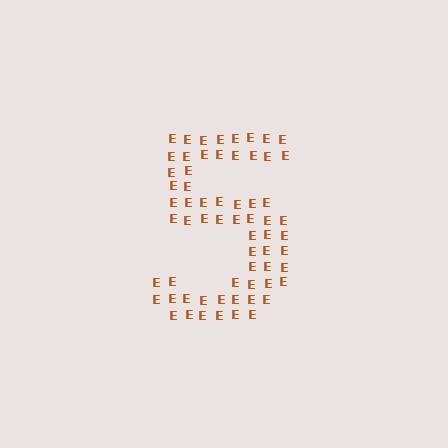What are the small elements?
The small elements are letter E's.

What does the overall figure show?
The overall figure shows the digit 5.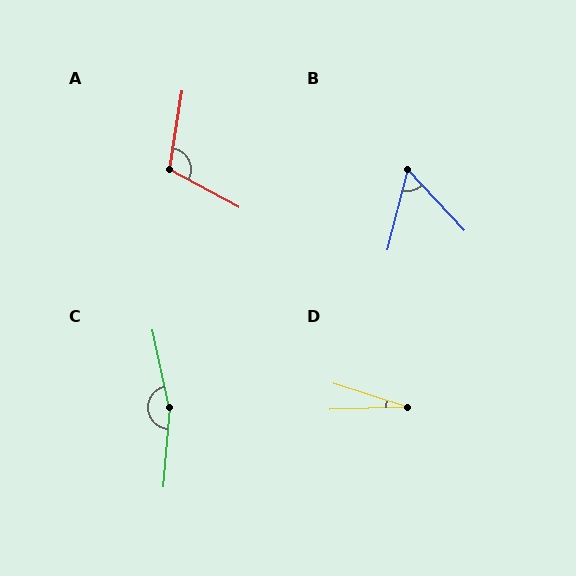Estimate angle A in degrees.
Approximately 110 degrees.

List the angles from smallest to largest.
D (19°), B (58°), A (110°), C (163°).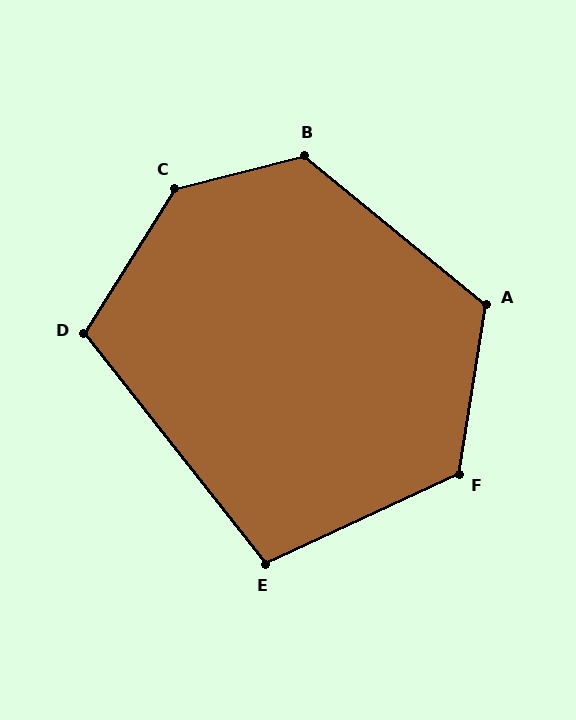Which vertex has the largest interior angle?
C, at approximately 136 degrees.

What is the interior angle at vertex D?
Approximately 110 degrees (obtuse).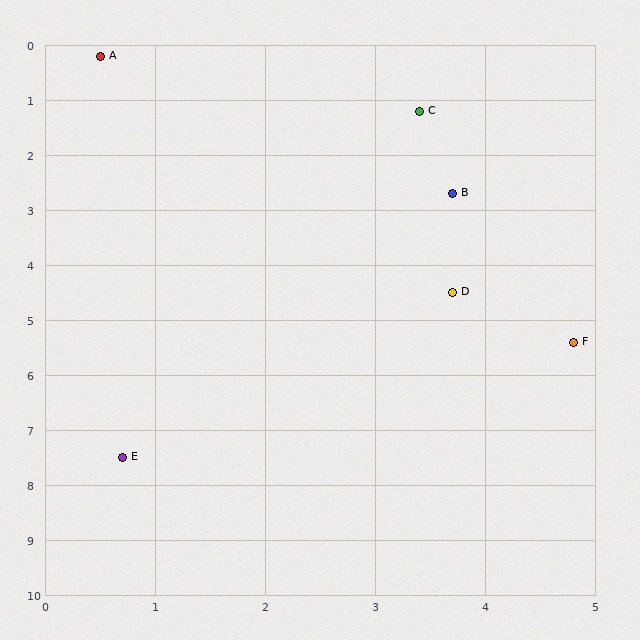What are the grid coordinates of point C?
Point C is at approximately (3.4, 1.2).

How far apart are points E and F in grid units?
Points E and F are about 4.6 grid units apart.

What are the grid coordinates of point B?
Point B is at approximately (3.7, 2.7).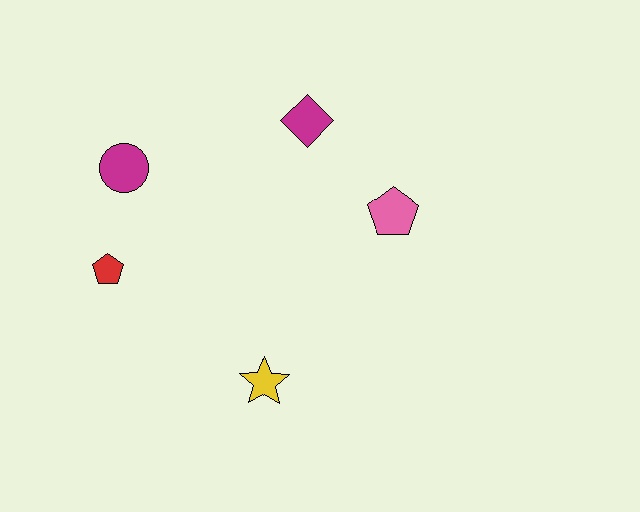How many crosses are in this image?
There are no crosses.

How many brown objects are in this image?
There are no brown objects.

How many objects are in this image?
There are 5 objects.